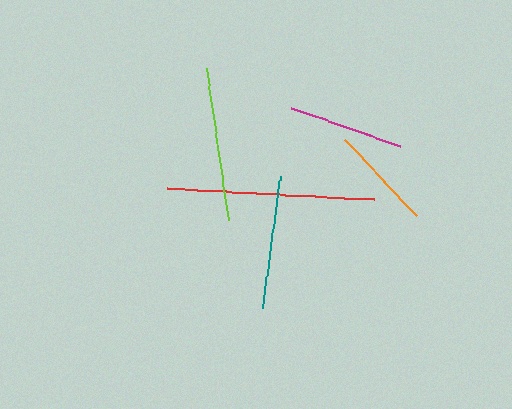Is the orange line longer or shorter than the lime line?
The lime line is longer than the orange line.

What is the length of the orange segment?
The orange segment is approximately 105 pixels long.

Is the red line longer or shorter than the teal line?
The red line is longer than the teal line.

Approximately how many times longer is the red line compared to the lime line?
The red line is approximately 1.3 times the length of the lime line.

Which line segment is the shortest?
The orange line is the shortest at approximately 105 pixels.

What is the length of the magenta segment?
The magenta segment is approximately 116 pixels long.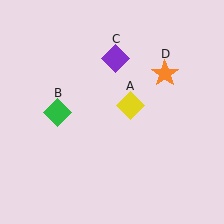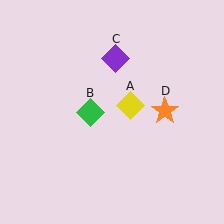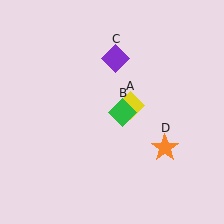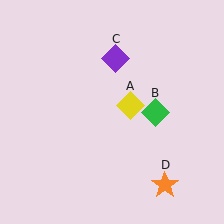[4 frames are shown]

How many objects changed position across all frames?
2 objects changed position: green diamond (object B), orange star (object D).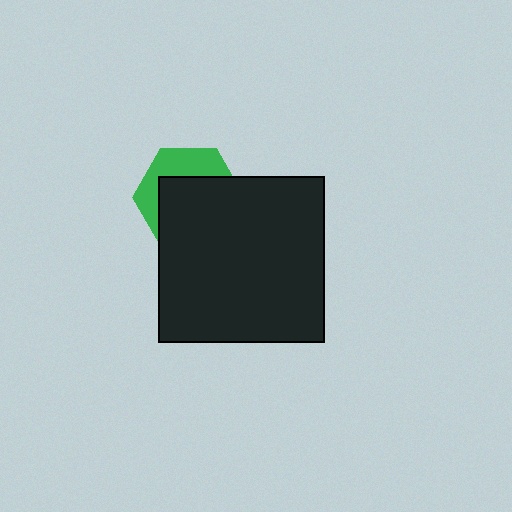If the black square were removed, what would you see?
You would see the complete green hexagon.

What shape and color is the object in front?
The object in front is a black square.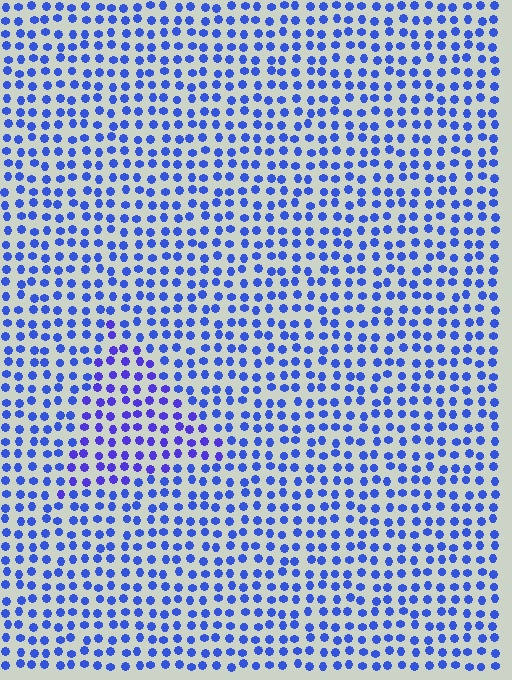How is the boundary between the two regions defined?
The boundary is defined purely by a slight shift in hue (about 22 degrees). Spacing, size, and orientation are identical on both sides.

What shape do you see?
I see a triangle.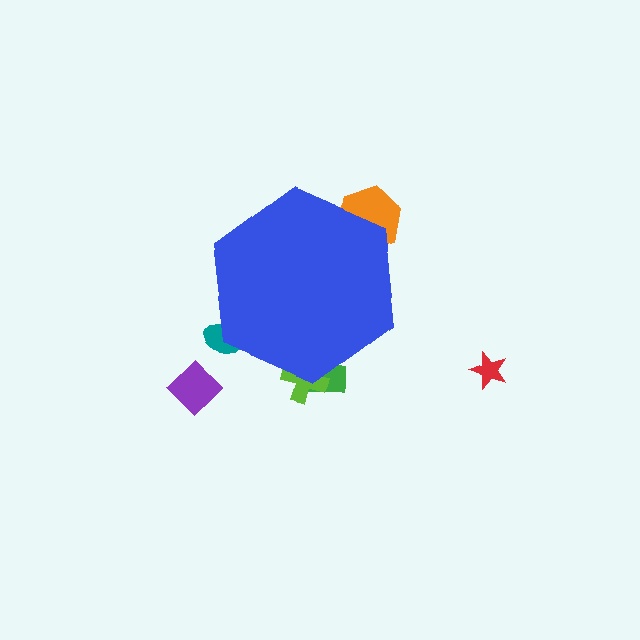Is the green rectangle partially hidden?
Yes, the green rectangle is partially hidden behind the blue hexagon.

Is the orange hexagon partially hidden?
Yes, the orange hexagon is partially hidden behind the blue hexagon.